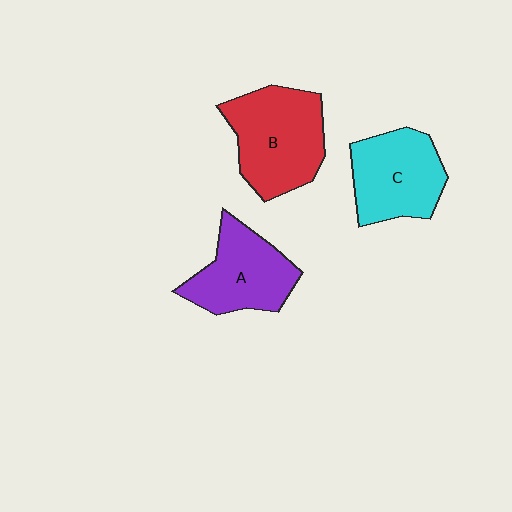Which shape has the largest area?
Shape B (red).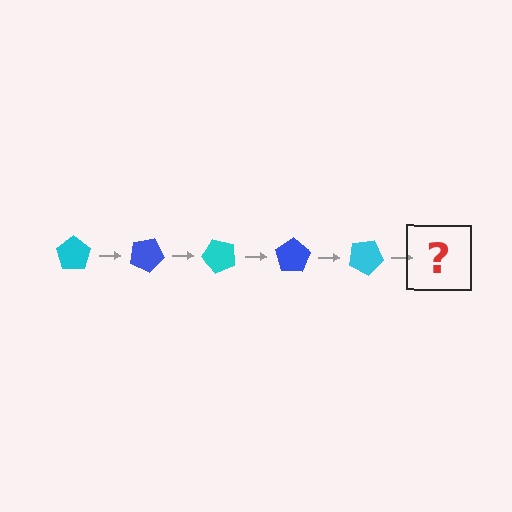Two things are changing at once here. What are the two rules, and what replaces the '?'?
The two rules are that it rotates 25 degrees each step and the color cycles through cyan and blue. The '?' should be a blue pentagon, rotated 125 degrees from the start.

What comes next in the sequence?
The next element should be a blue pentagon, rotated 125 degrees from the start.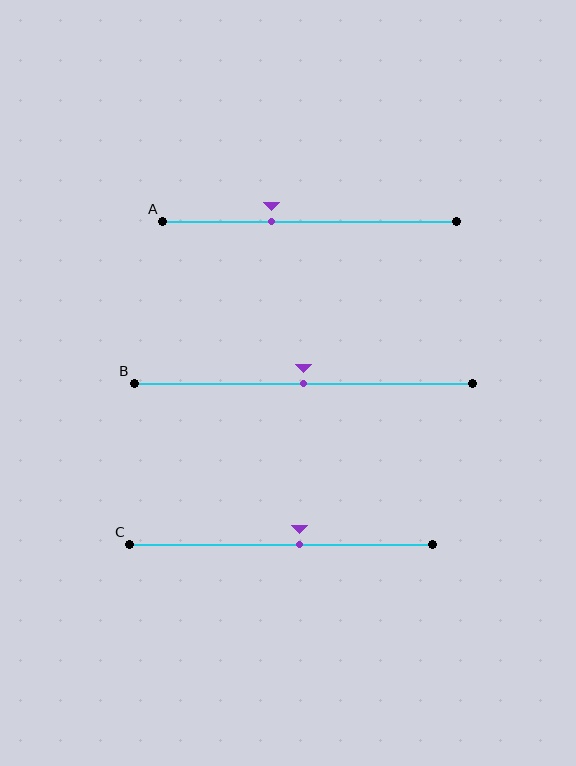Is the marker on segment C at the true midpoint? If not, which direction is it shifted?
No, the marker on segment C is shifted to the right by about 6% of the segment length.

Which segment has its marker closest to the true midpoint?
Segment B has its marker closest to the true midpoint.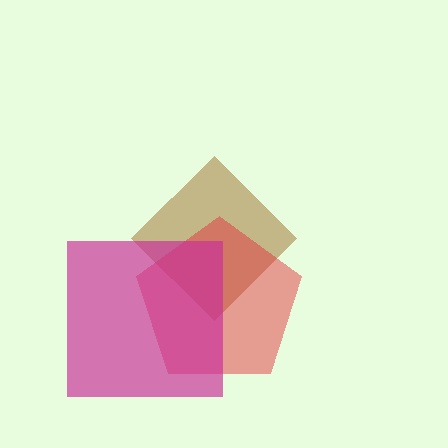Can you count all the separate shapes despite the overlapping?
Yes, there are 3 separate shapes.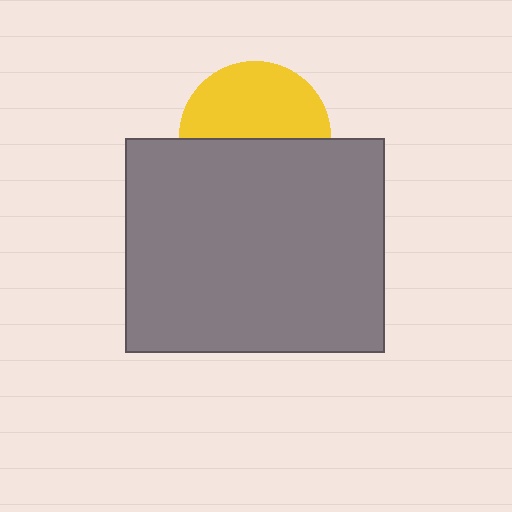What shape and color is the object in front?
The object in front is a gray rectangle.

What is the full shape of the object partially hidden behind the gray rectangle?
The partially hidden object is a yellow circle.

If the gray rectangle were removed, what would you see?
You would see the complete yellow circle.